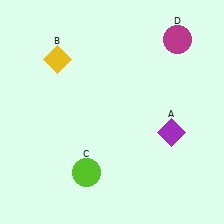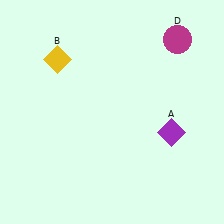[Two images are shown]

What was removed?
The lime circle (C) was removed in Image 2.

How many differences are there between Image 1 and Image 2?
There is 1 difference between the two images.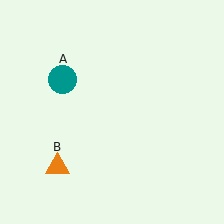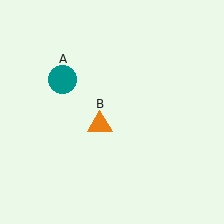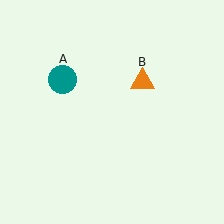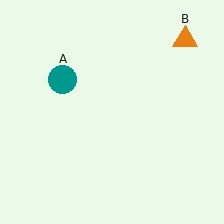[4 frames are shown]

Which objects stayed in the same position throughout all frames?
Teal circle (object A) remained stationary.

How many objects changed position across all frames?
1 object changed position: orange triangle (object B).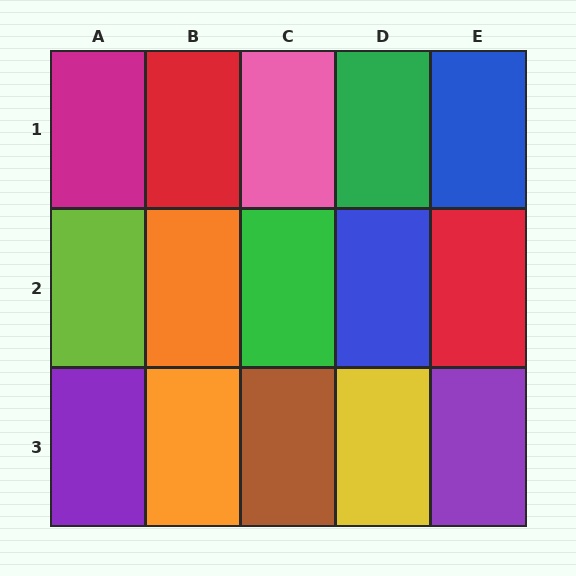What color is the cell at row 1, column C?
Pink.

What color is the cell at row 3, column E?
Purple.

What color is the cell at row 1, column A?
Magenta.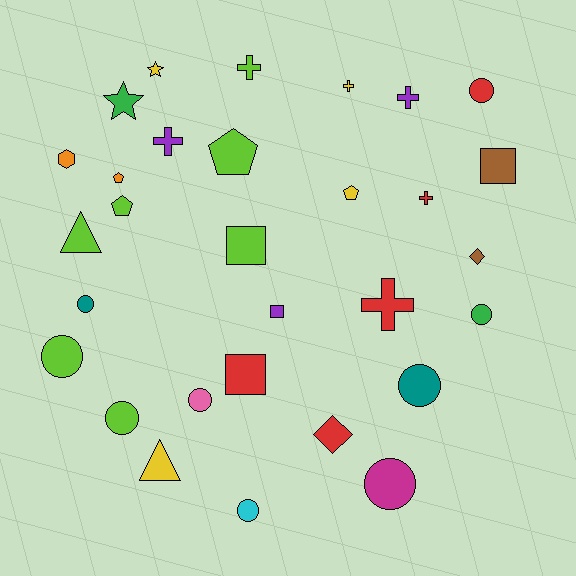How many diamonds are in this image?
There are 2 diamonds.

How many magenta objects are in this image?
There is 1 magenta object.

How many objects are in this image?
There are 30 objects.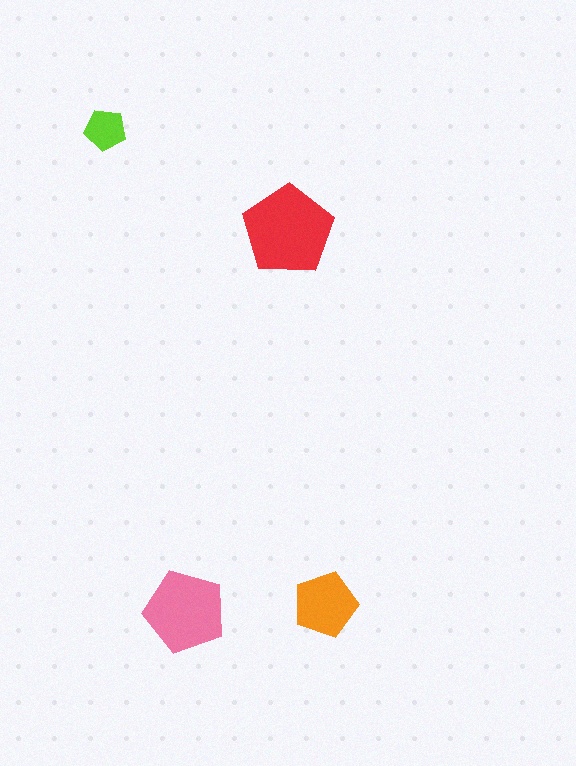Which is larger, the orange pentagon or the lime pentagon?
The orange one.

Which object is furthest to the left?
The lime pentagon is leftmost.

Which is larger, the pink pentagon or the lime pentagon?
The pink one.